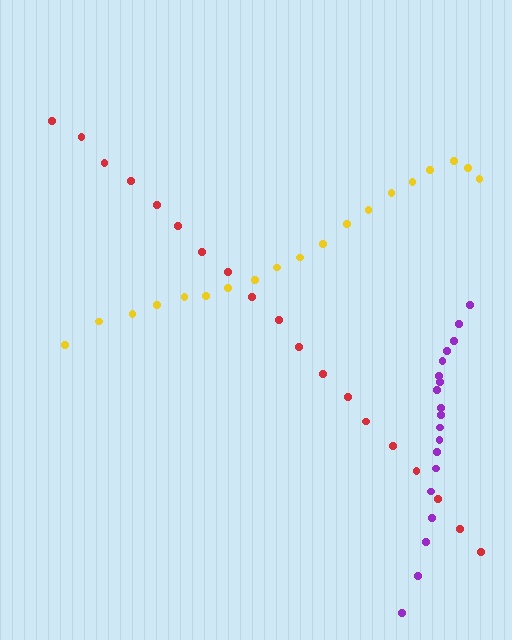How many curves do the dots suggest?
There are 3 distinct paths.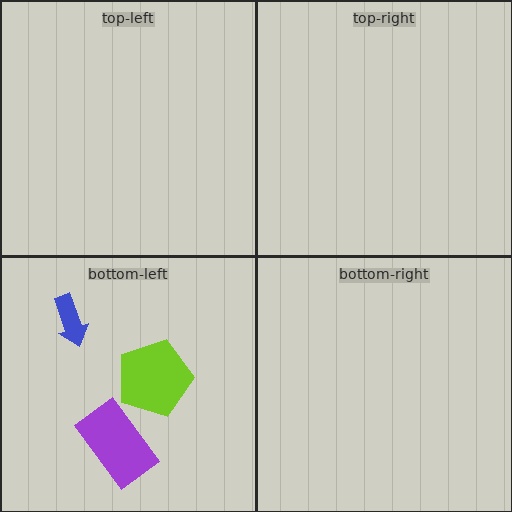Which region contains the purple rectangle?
The bottom-left region.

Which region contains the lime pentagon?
The bottom-left region.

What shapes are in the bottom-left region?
The lime pentagon, the purple rectangle, the blue arrow.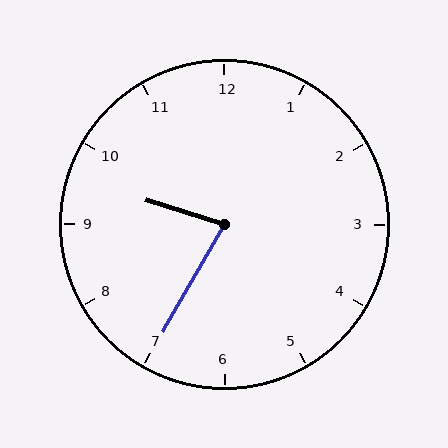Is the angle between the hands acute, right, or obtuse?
It is acute.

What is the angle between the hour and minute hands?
Approximately 78 degrees.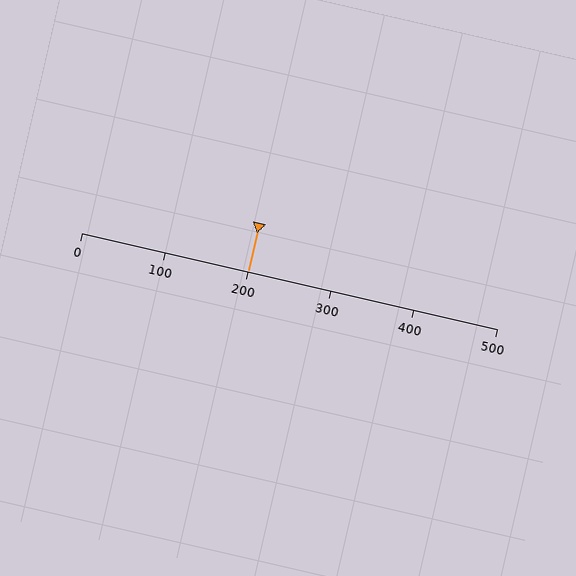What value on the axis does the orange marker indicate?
The marker indicates approximately 200.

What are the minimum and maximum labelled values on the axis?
The axis runs from 0 to 500.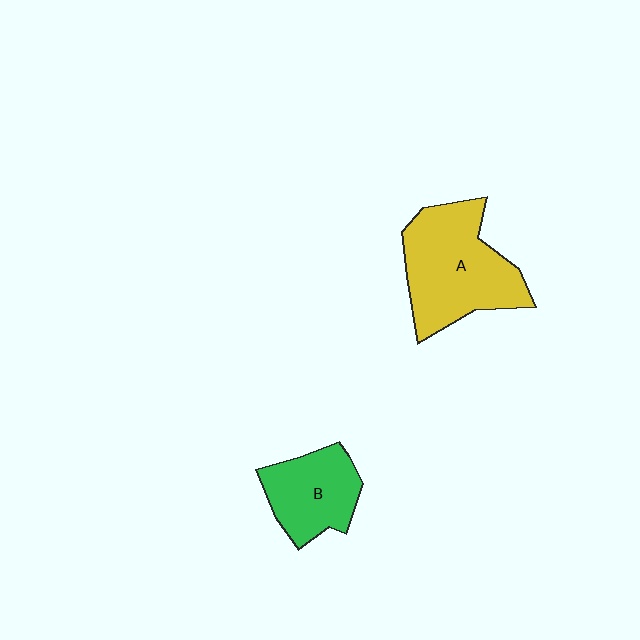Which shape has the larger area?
Shape A (yellow).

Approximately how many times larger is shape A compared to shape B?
Approximately 1.6 times.